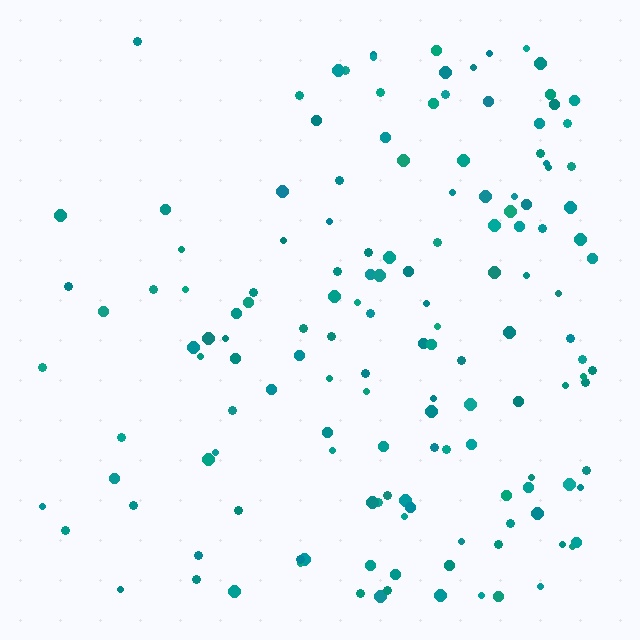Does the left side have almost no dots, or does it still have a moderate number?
Still a moderate number, just noticeably fewer than the right.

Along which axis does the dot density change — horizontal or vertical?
Horizontal.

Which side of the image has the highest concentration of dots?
The right.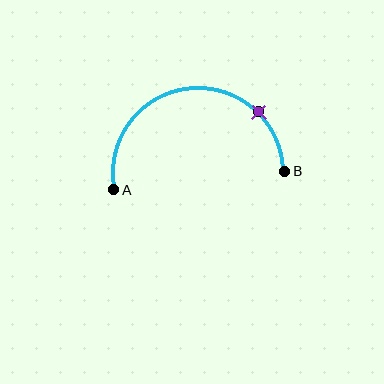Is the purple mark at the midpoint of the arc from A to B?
No. The purple mark lies on the arc but is closer to endpoint B. The arc midpoint would be at the point on the curve equidistant along the arc from both A and B.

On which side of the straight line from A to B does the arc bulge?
The arc bulges above the straight line connecting A and B.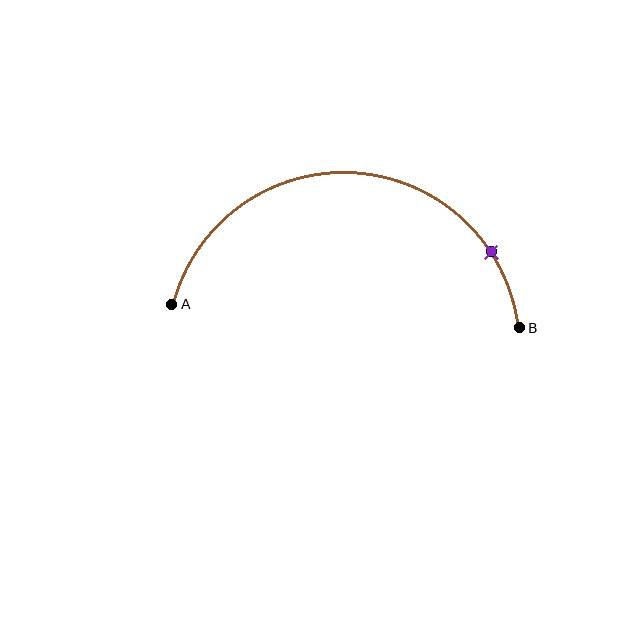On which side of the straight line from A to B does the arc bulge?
The arc bulges above the straight line connecting A and B.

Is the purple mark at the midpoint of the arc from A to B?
No. The purple mark lies on the arc but is closer to endpoint B. The arc midpoint would be at the point on the curve equidistant along the arc from both A and B.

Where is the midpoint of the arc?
The arc midpoint is the point on the curve farthest from the straight line joining A and B. It sits above that line.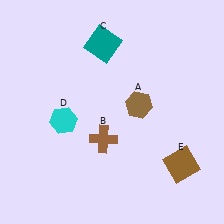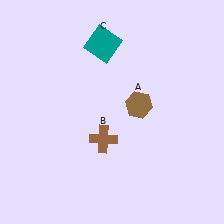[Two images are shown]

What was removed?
The cyan hexagon (D), the brown square (E) were removed in Image 2.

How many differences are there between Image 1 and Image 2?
There are 2 differences between the two images.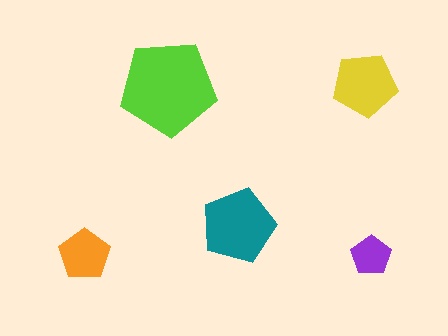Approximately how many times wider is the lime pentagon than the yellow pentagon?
About 1.5 times wider.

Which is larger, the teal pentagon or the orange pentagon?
The teal one.